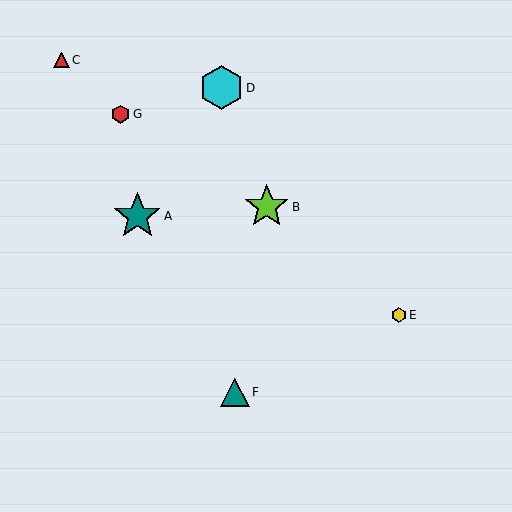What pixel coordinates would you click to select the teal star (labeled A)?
Click at (137, 216) to select the teal star A.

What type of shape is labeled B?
Shape B is a lime star.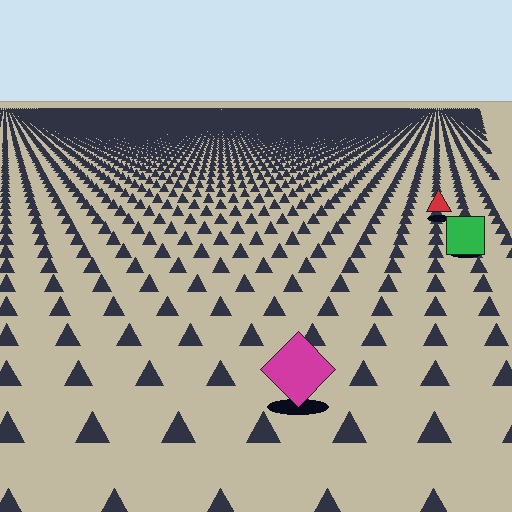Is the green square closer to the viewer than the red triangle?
Yes. The green square is closer — you can tell from the texture gradient: the ground texture is coarser near it.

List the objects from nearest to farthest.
From nearest to farthest: the magenta diamond, the green square, the red triangle.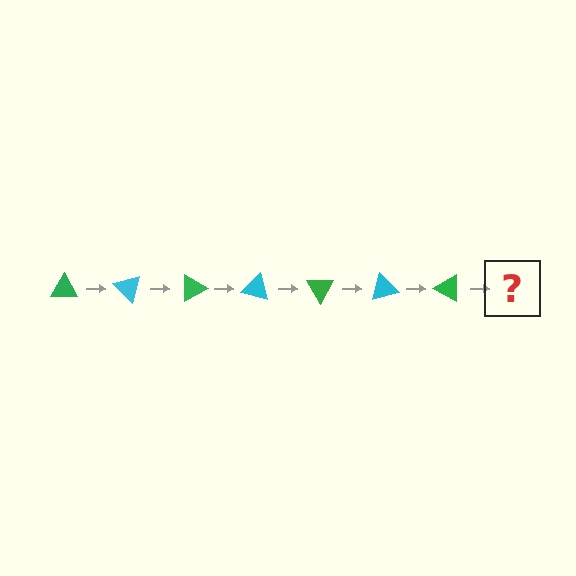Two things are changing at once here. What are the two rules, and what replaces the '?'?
The two rules are that it rotates 45 degrees each step and the color cycles through green and cyan. The '?' should be a cyan triangle, rotated 315 degrees from the start.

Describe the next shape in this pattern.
It should be a cyan triangle, rotated 315 degrees from the start.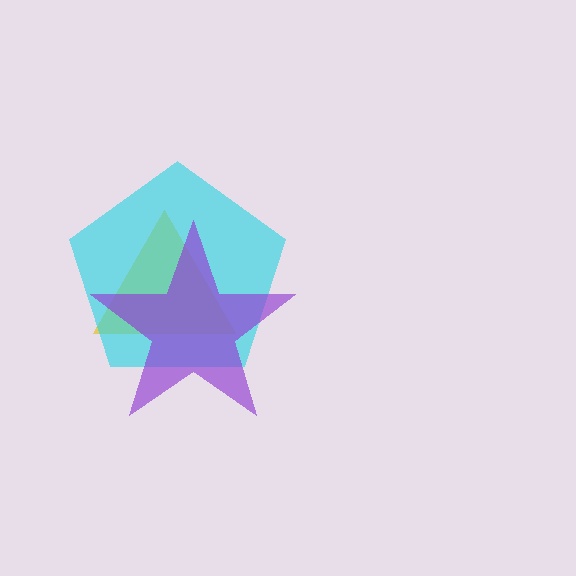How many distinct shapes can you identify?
There are 3 distinct shapes: a yellow triangle, a cyan pentagon, a purple star.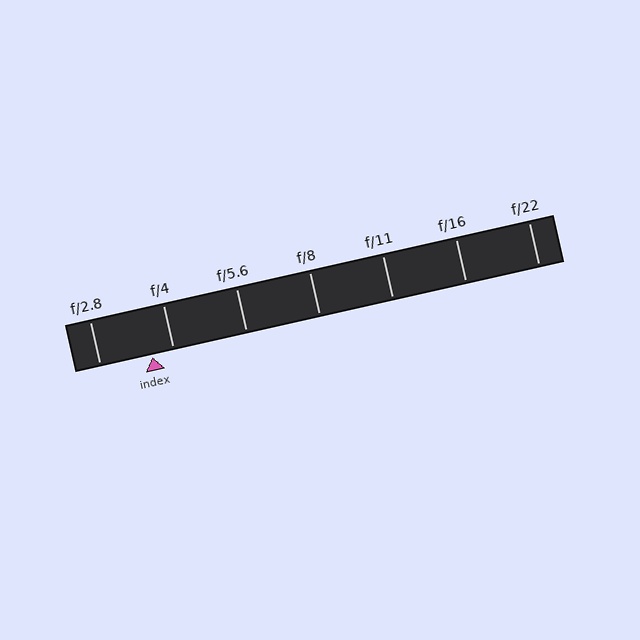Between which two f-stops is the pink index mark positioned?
The index mark is between f/2.8 and f/4.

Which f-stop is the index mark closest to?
The index mark is closest to f/4.